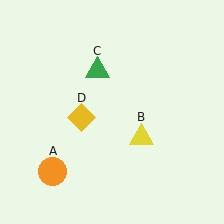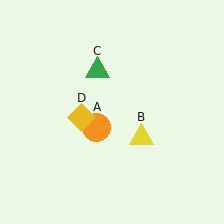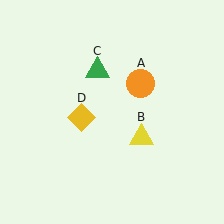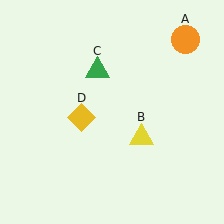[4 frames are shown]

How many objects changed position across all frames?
1 object changed position: orange circle (object A).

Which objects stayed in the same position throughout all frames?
Yellow triangle (object B) and green triangle (object C) and yellow diamond (object D) remained stationary.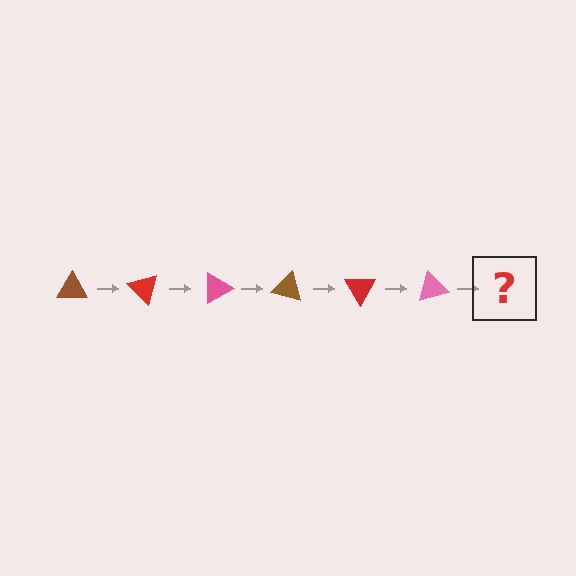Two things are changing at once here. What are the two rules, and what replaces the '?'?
The two rules are that it rotates 45 degrees each step and the color cycles through brown, red, and pink. The '?' should be a brown triangle, rotated 270 degrees from the start.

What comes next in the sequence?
The next element should be a brown triangle, rotated 270 degrees from the start.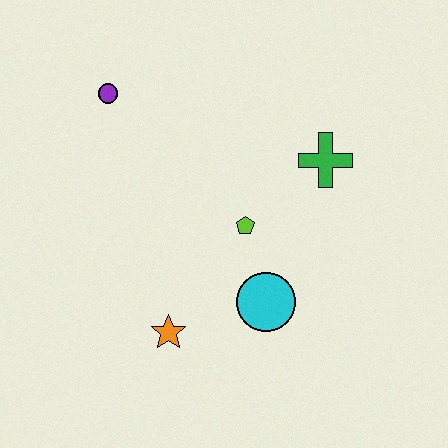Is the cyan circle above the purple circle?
No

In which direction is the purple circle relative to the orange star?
The purple circle is above the orange star.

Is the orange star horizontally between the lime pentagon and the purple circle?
Yes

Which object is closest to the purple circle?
The lime pentagon is closest to the purple circle.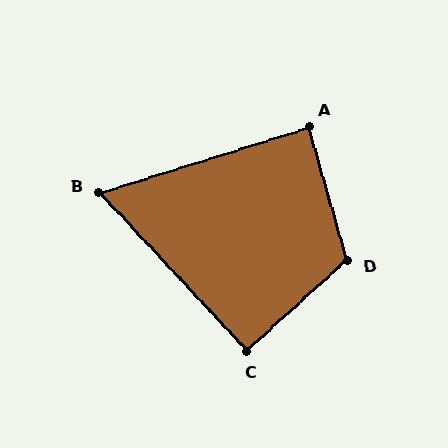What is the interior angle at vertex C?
Approximately 91 degrees (approximately right).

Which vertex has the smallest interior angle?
B, at approximately 64 degrees.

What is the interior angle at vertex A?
Approximately 89 degrees (approximately right).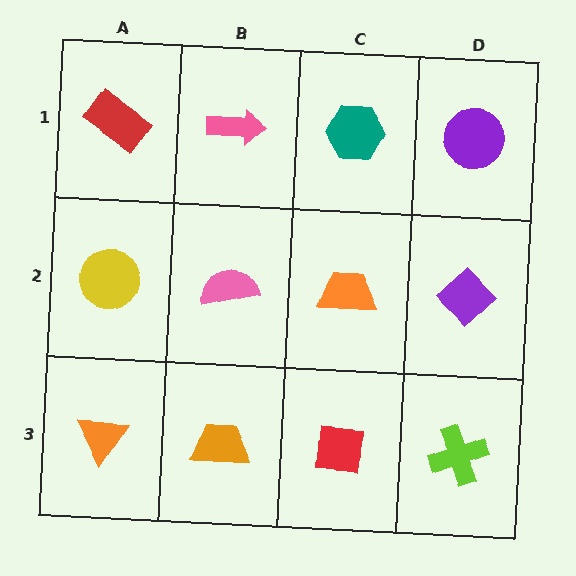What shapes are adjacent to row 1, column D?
A purple diamond (row 2, column D), a teal hexagon (row 1, column C).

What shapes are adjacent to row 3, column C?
An orange trapezoid (row 2, column C), an orange trapezoid (row 3, column B), a lime cross (row 3, column D).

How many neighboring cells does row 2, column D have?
3.